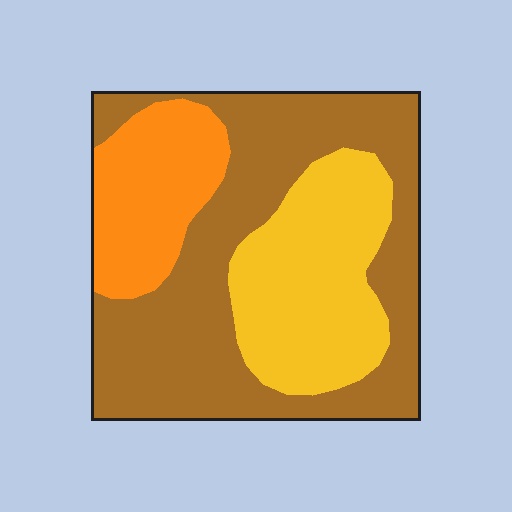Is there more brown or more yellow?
Brown.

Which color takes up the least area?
Orange, at roughly 20%.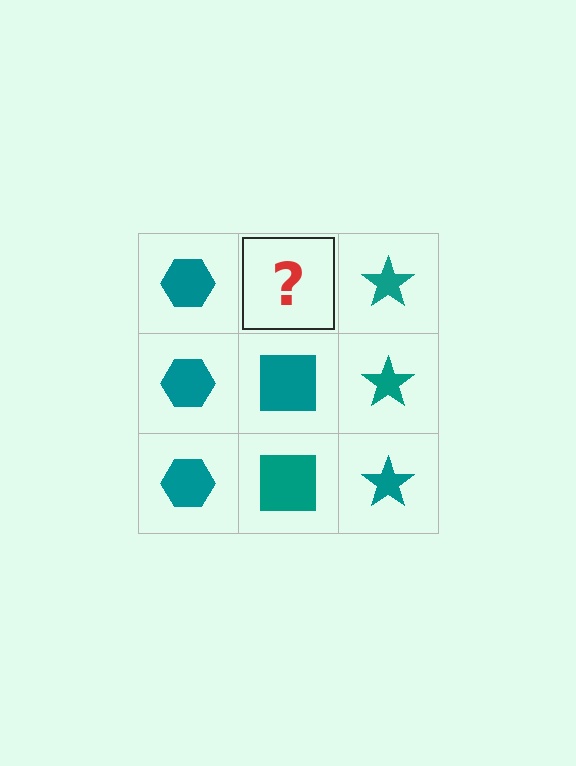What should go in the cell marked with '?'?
The missing cell should contain a teal square.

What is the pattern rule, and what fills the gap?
The rule is that each column has a consistent shape. The gap should be filled with a teal square.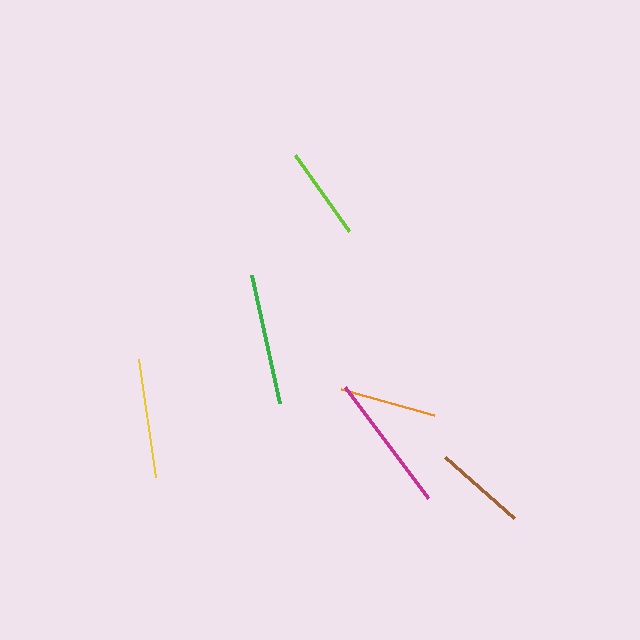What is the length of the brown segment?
The brown segment is approximately 92 pixels long.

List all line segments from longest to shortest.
From longest to shortest: magenta, green, yellow, orange, lime, brown.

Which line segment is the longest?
The magenta line is the longest at approximately 138 pixels.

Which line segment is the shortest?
The brown line is the shortest at approximately 92 pixels.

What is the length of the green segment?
The green segment is approximately 131 pixels long.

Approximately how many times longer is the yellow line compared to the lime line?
The yellow line is approximately 1.3 times the length of the lime line.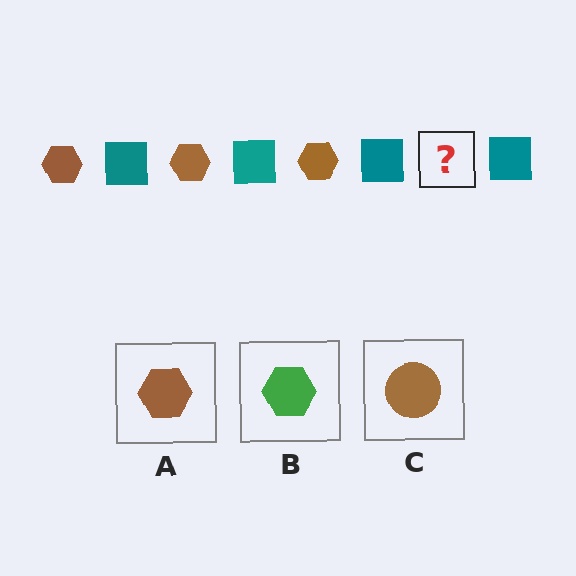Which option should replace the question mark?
Option A.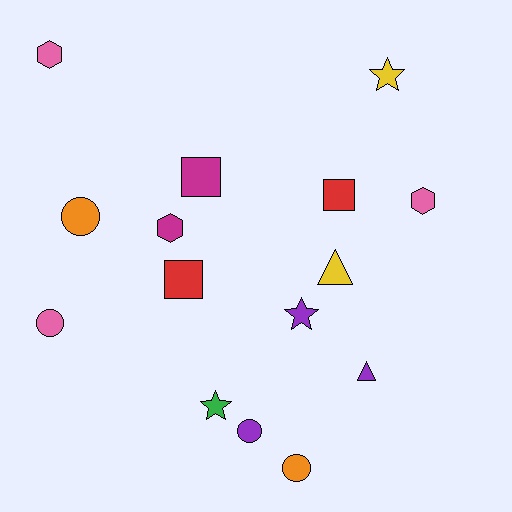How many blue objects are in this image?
There are no blue objects.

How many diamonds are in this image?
There are no diamonds.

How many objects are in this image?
There are 15 objects.